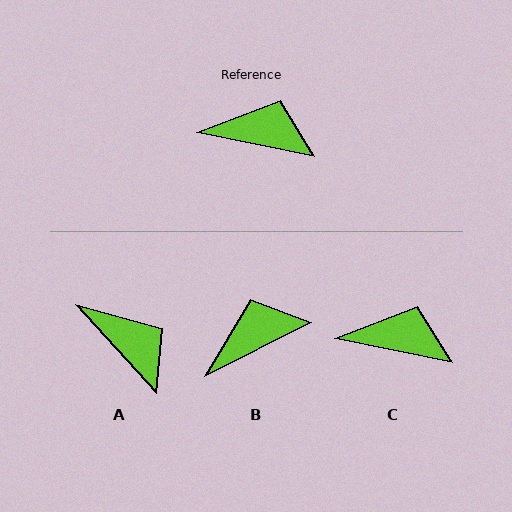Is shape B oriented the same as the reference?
No, it is off by about 38 degrees.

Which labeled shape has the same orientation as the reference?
C.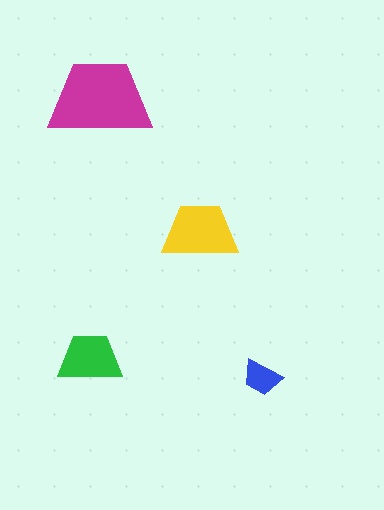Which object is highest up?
The magenta trapezoid is topmost.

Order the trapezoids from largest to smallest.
the magenta one, the yellow one, the green one, the blue one.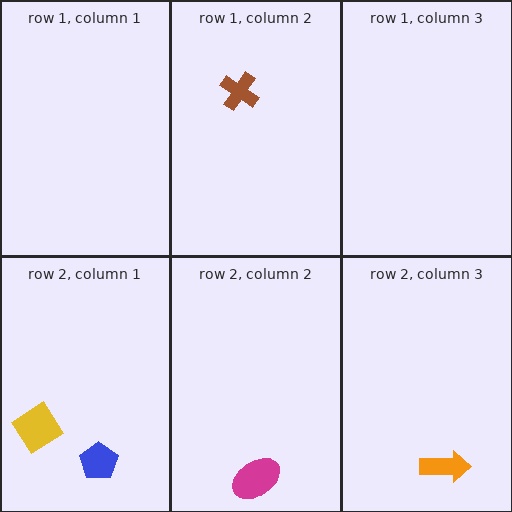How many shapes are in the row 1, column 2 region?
1.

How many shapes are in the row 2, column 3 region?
1.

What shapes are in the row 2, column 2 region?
The magenta ellipse.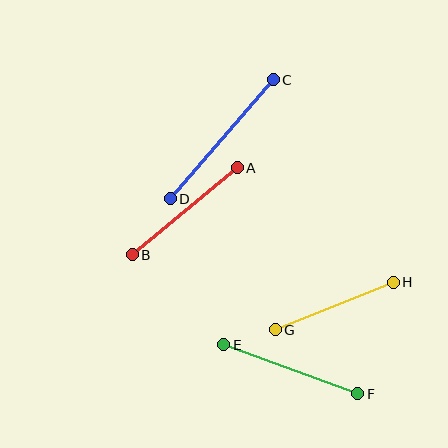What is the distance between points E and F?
The distance is approximately 143 pixels.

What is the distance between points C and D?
The distance is approximately 157 pixels.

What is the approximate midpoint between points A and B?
The midpoint is at approximately (185, 211) pixels.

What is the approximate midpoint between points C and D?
The midpoint is at approximately (222, 139) pixels.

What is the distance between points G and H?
The distance is approximately 127 pixels.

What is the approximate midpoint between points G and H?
The midpoint is at approximately (334, 306) pixels.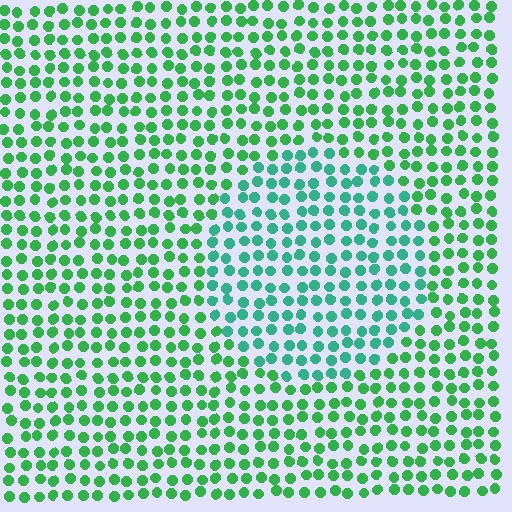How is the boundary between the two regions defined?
The boundary is defined purely by a slight shift in hue (about 30 degrees). Spacing, size, and orientation are identical on both sides.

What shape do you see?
I see a circle.